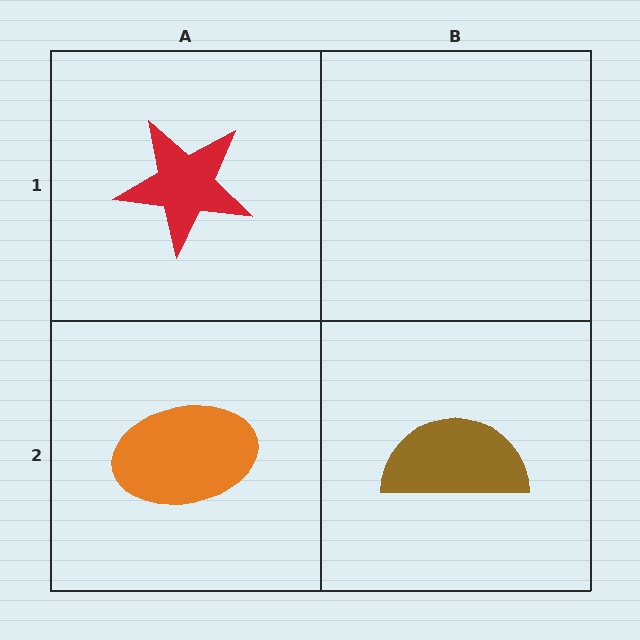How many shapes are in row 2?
2 shapes.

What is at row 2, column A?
An orange ellipse.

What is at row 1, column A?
A red star.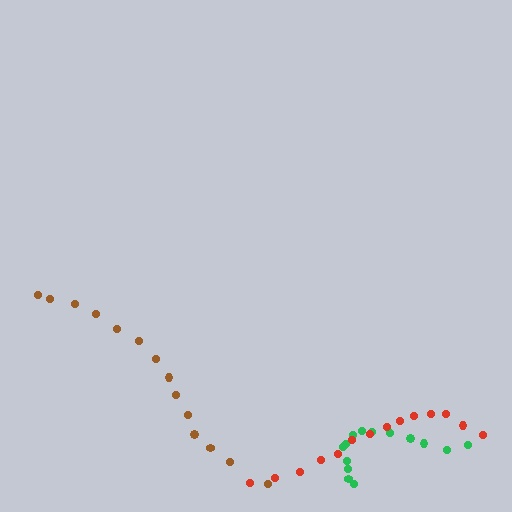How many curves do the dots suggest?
There are 3 distinct paths.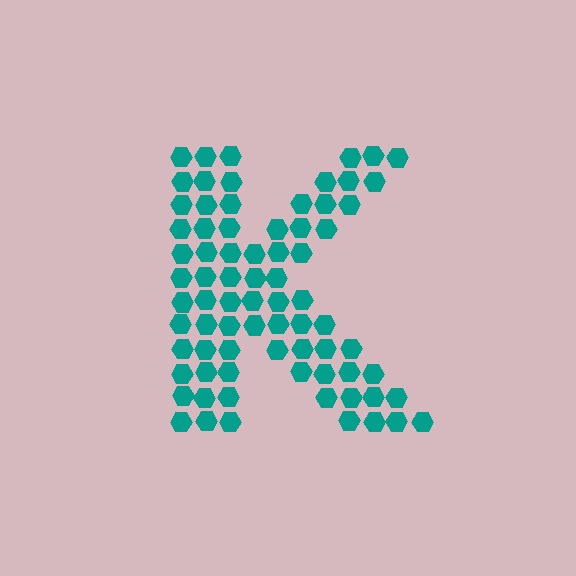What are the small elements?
The small elements are hexagons.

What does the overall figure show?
The overall figure shows the letter K.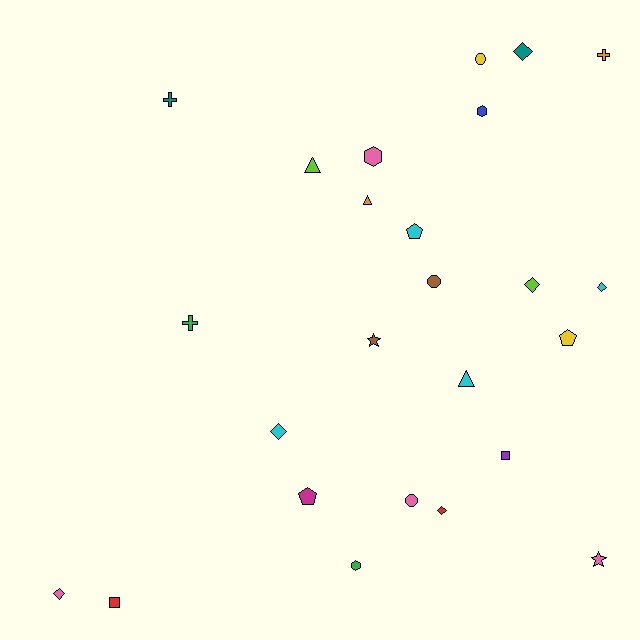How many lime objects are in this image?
There are 2 lime objects.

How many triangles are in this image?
There are 3 triangles.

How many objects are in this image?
There are 25 objects.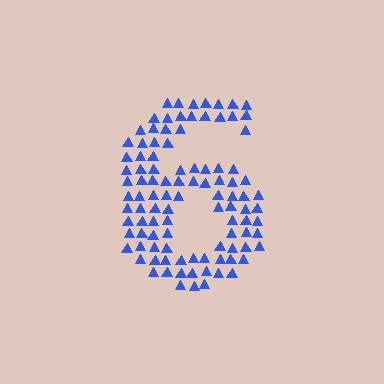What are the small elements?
The small elements are triangles.